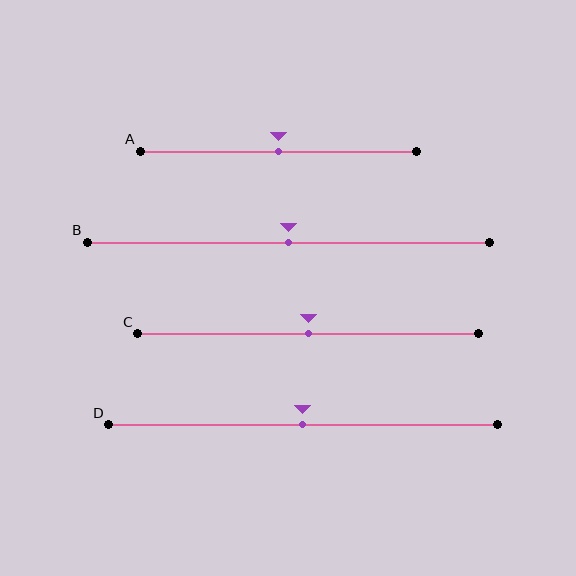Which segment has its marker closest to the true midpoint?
Segment A has its marker closest to the true midpoint.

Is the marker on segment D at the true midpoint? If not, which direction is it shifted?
Yes, the marker on segment D is at the true midpoint.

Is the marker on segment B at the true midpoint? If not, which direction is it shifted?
Yes, the marker on segment B is at the true midpoint.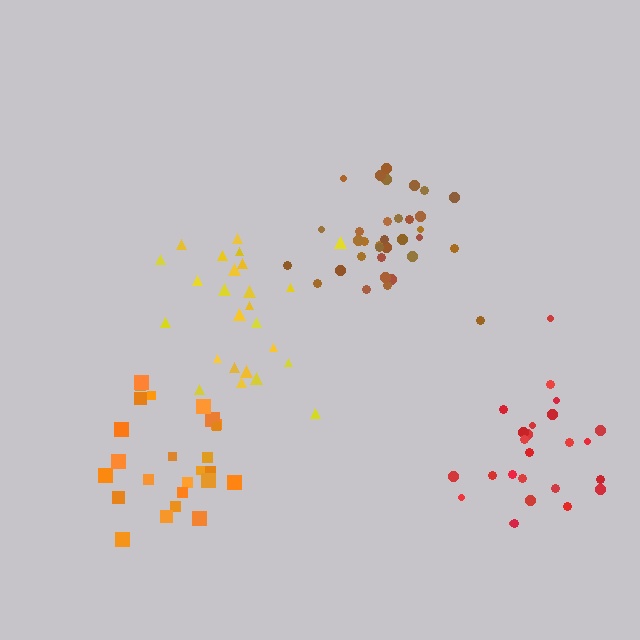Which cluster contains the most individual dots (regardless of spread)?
Brown (35).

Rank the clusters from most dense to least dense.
brown, orange, red, yellow.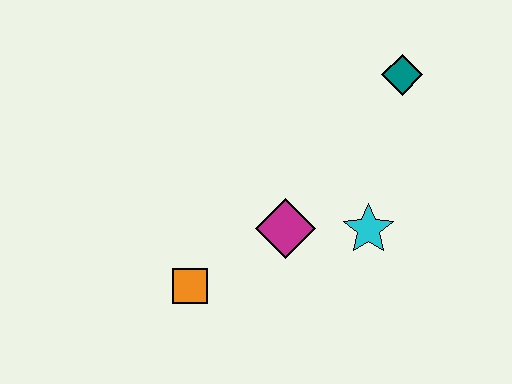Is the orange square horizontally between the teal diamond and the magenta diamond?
No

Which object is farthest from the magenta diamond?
The teal diamond is farthest from the magenta diamond.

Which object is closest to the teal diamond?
The cyan star is closest to the teal diamond.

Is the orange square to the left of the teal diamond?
Yes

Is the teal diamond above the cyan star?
Yes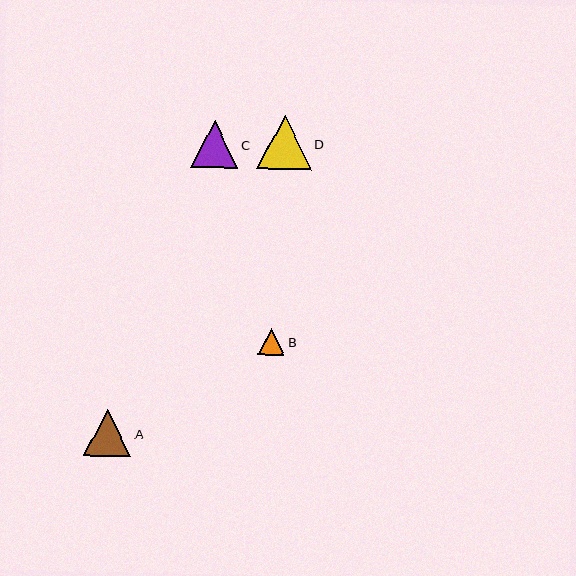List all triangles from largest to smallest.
From largest to smallest: D, A, C, B.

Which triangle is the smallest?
Triangle B is the smallest with a size of approximately 27 pixels.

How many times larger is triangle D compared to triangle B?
Triangle D is approximately 2.1 times the size of triangle B.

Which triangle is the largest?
Triangle D is the largest with a size of approximately 54 pixels.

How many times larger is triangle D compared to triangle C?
Triangle D is approximately 1.2 times the size of triangle C.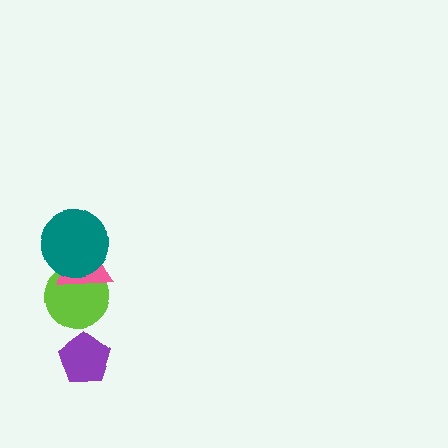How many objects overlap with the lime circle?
2 objects overlap with the lime circle.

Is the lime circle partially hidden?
Yes, it is partially covered by another shape.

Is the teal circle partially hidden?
No, no other shape covers it.